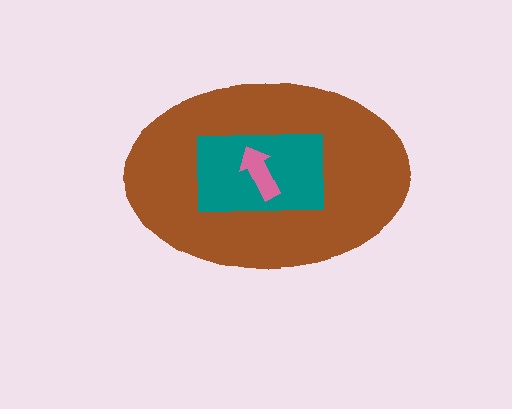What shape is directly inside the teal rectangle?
The pink arrow.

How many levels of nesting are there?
3.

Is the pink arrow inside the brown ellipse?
Yes.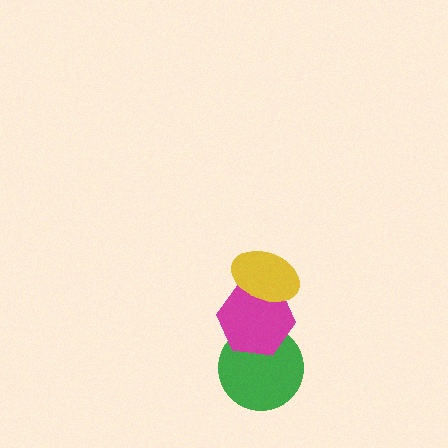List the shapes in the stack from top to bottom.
From top to bottom: the yellow ellipse, the magenta hexagon, the green circle.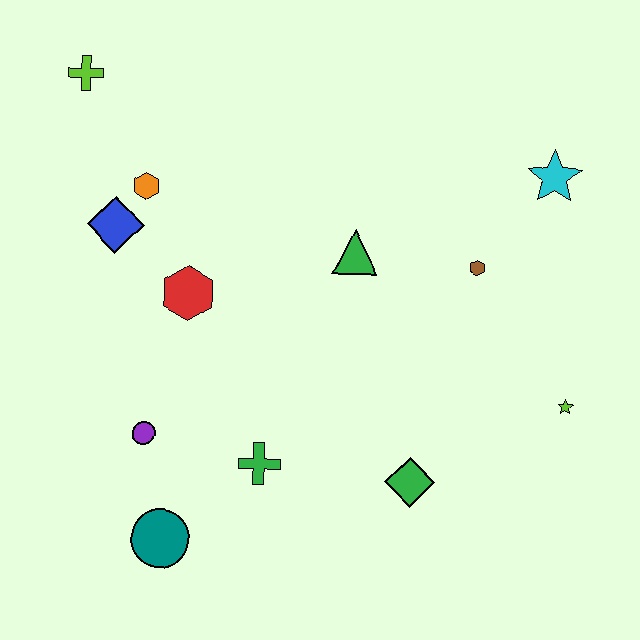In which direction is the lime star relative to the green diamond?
The lime star is to the right of the green diamond.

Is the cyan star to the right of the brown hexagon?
Yes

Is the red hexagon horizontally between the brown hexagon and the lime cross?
Yes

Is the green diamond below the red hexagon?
Yes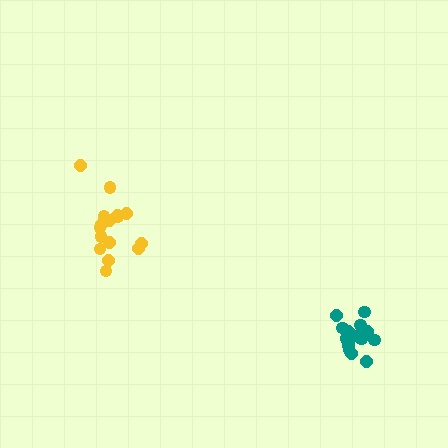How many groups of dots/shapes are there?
There are 2 groups.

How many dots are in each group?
Group 1: 16 dots, Group 2: 17 dots (33 total).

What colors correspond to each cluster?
The clusters are colored: yellow, teal.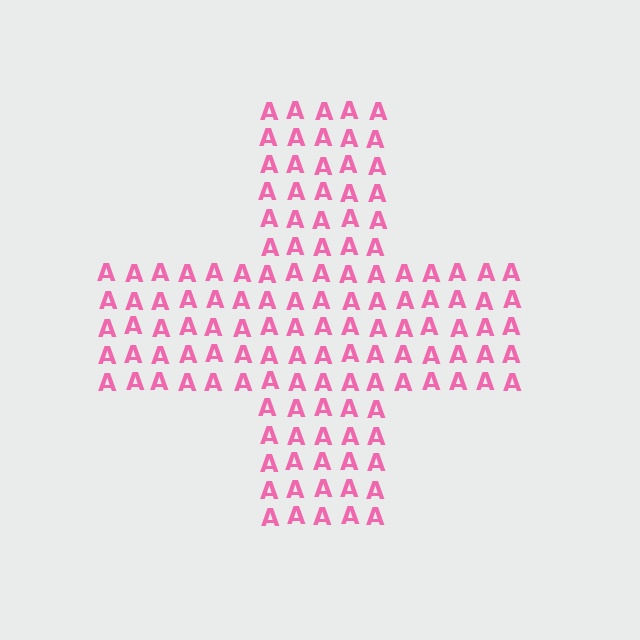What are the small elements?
The small elements are letter A's.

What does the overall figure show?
The overall figure shows a cross.